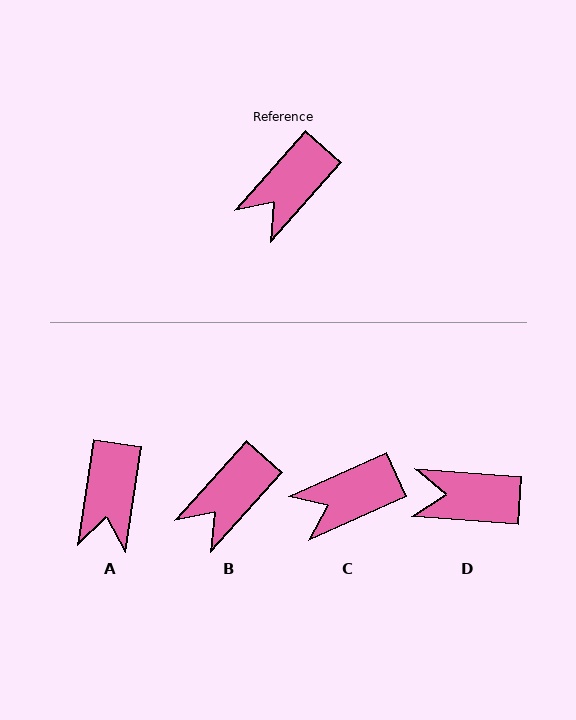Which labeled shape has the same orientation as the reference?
B.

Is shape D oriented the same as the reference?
No, it is off by about 53 degrees.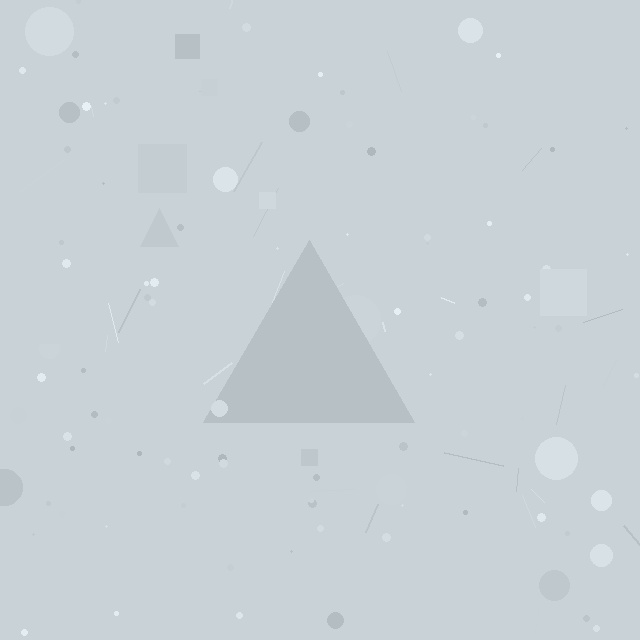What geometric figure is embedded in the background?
A triangle is embedded in the background.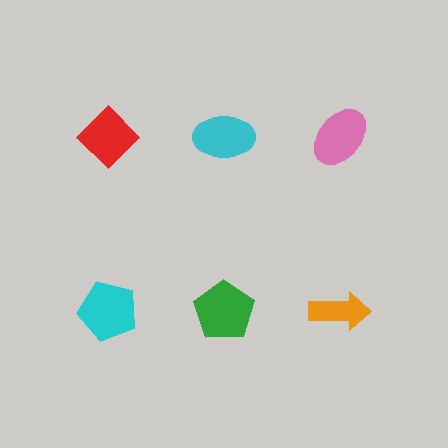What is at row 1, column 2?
A cyan ellipse.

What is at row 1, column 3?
A pink ellipse.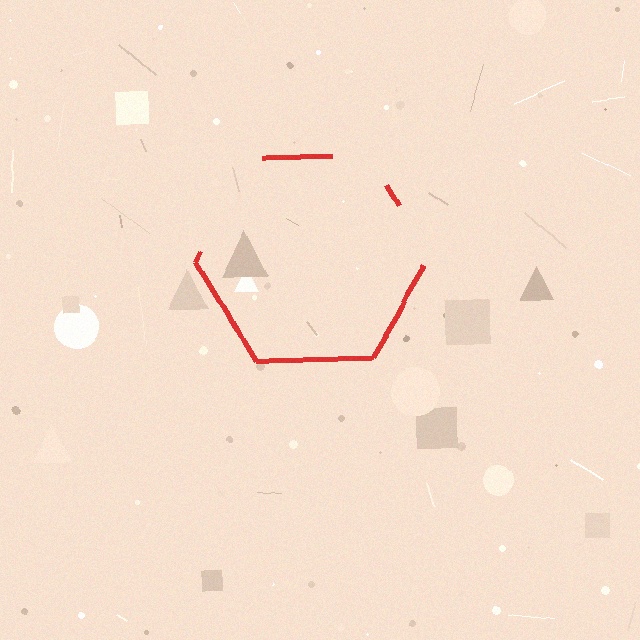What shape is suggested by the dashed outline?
The dashed outline suggests a hexagon.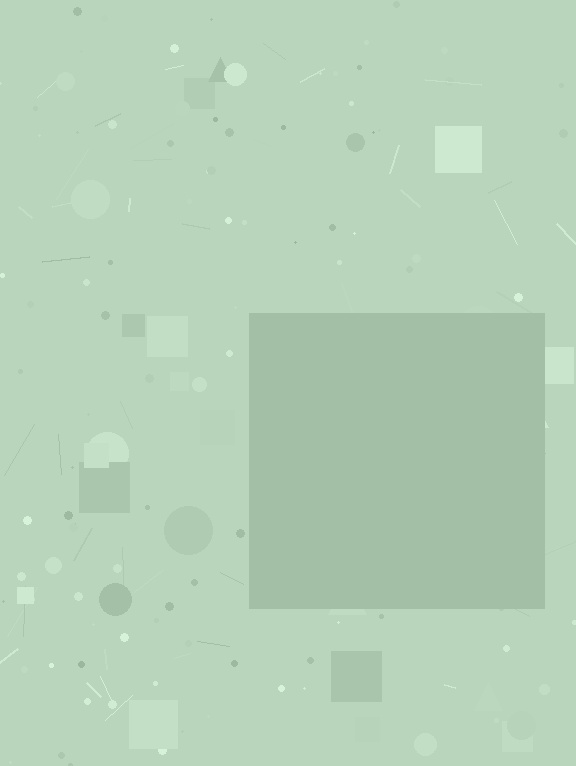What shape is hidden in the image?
A square is hidden in the image.